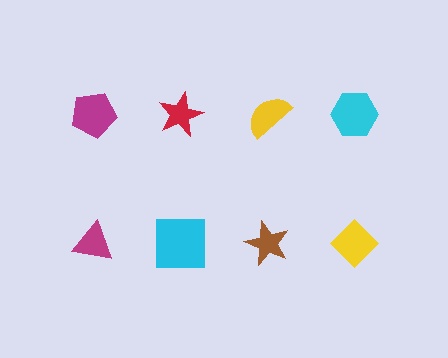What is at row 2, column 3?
A brown star.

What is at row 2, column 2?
A cyan square.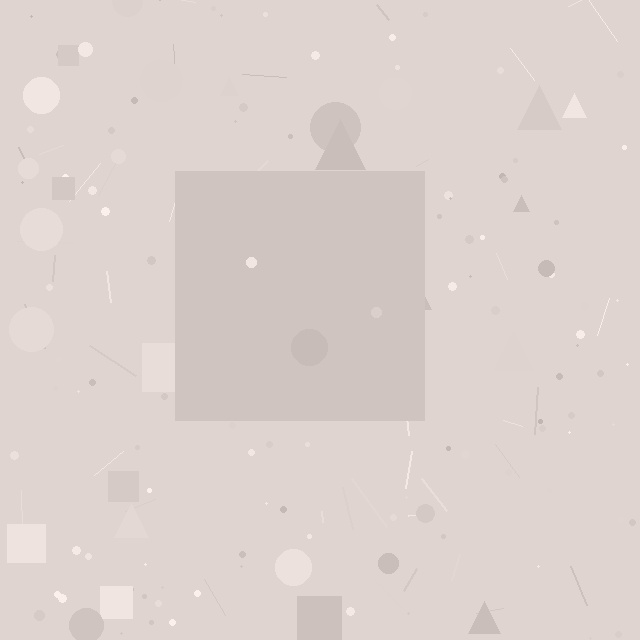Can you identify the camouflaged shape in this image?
The camouflaged shape is a square.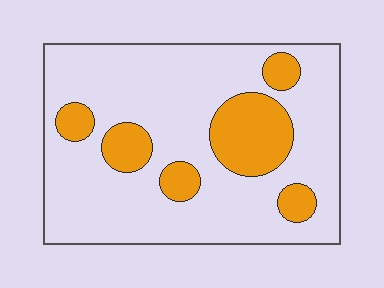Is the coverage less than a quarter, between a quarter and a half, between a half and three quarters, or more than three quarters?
Less than a quarter.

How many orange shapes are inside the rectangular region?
6.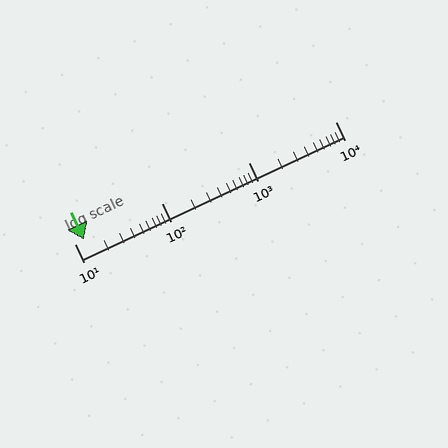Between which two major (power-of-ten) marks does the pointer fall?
The pointer is between 10 and 100.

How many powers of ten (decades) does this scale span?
The scale spans 3 decades, from 10 to 10000.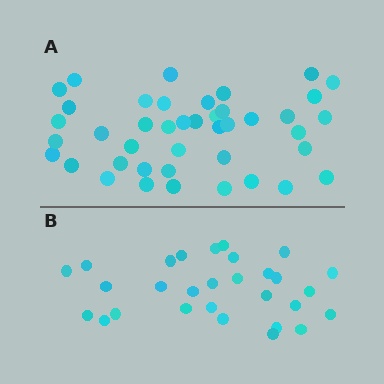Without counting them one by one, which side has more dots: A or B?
Region A (the top region) has more dots.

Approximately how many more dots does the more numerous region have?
Region A has approximately 15 more dots than region B.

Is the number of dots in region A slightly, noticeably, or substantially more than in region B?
Region A has noticeably more, but not dramatically so. The ratio is roughly 1.4 to 1.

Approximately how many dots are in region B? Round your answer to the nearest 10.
About 30 dots. (The exact count is 29, which rounds to 30.)